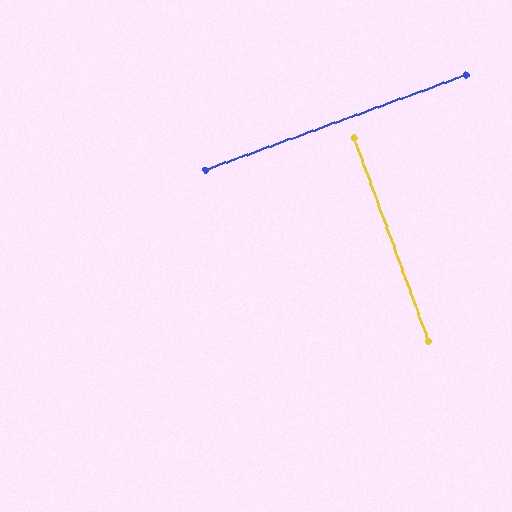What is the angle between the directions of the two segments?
Approximately 90 degrees.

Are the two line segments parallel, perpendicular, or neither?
Perpendicular — they meet at approximately 90°.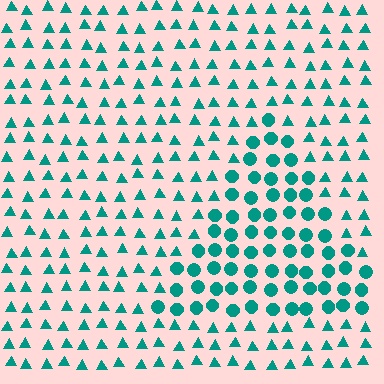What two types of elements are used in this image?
The image uses circles inside the triangle region and triangles outside it.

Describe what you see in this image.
The image is filled with small teal elements arranged in a uniform grid. A triangle-shaped region contains circles, while the surrounding area contains triangles. The boundary is defined purely by the change in element shape.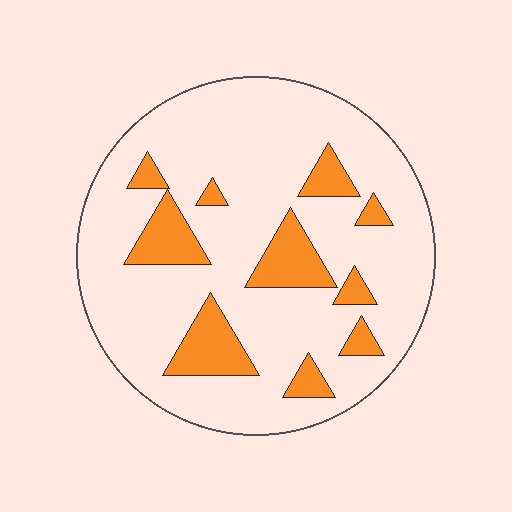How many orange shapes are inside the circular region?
10.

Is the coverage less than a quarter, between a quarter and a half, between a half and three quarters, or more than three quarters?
Less than a quarter.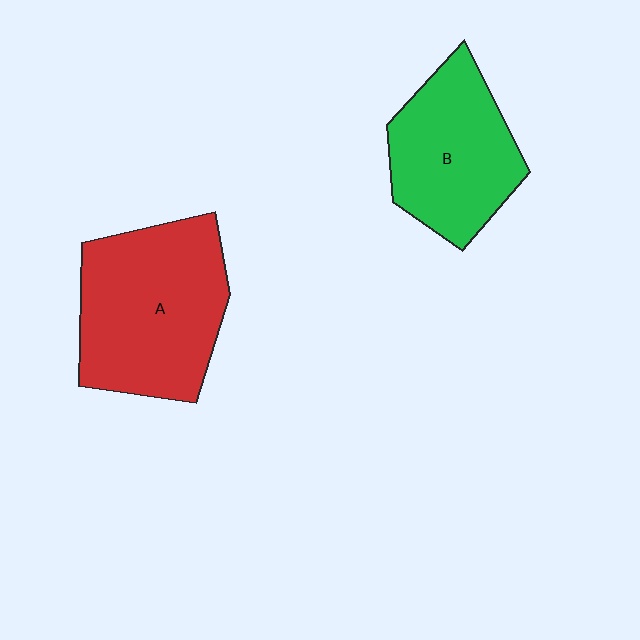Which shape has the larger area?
Shape A (red).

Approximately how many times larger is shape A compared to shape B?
Approximately 1.3 times.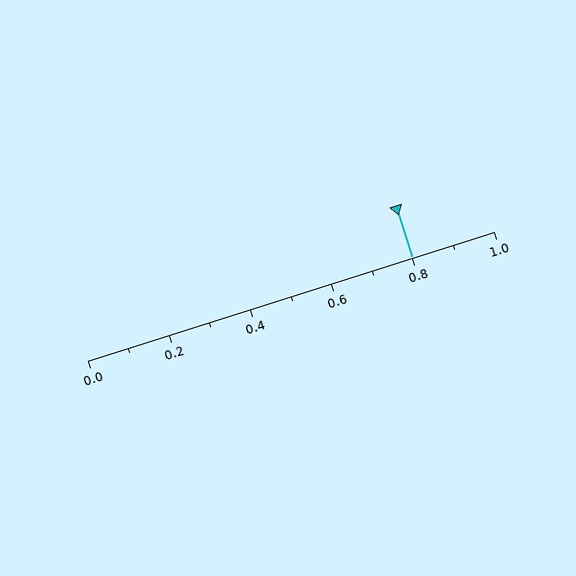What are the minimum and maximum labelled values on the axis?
The axis runs from 0.0 to 1.0.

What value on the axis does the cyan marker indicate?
The marker indicates approximately 0.8.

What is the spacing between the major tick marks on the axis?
The major ticks are spaced 0.2 apart.